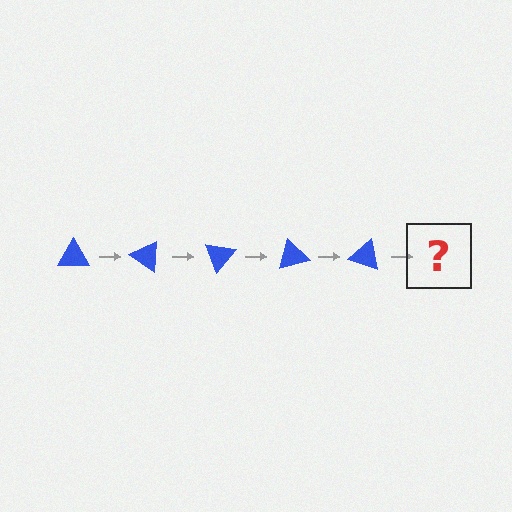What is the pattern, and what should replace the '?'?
The pattern is that the triangle rotates 35 degrees each step. The '?' should be a blue triangle rotated 175 degrees.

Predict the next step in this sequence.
The next step is a blue triangle rotated 175 degrees.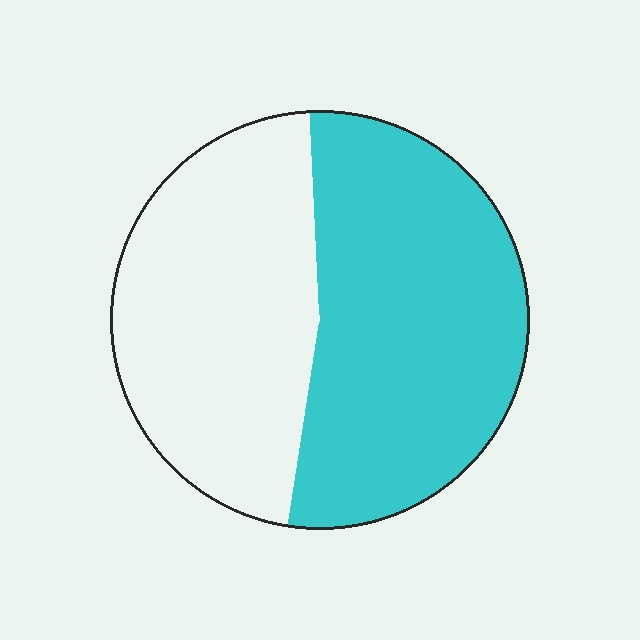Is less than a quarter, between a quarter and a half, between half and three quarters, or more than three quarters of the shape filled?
Between half and three quarters.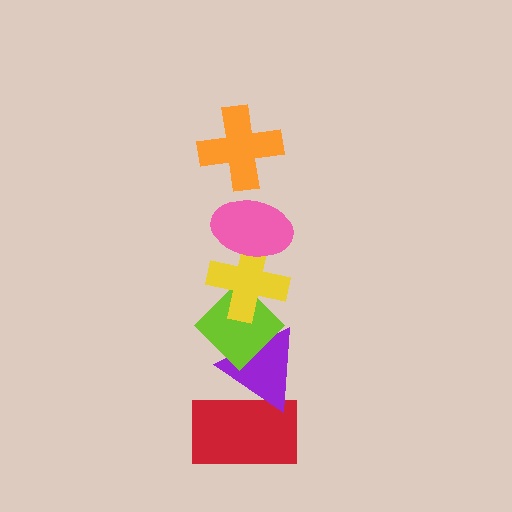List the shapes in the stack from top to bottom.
From top to bottom: the orange cross, the pink ellipse, the yellow cross, the lime diamond, the purple triangle, the red rectangle.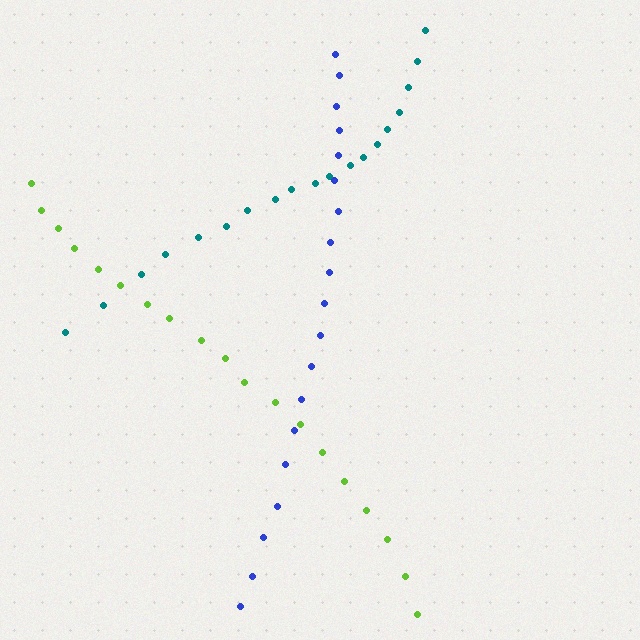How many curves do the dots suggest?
There are 3 distinct paths.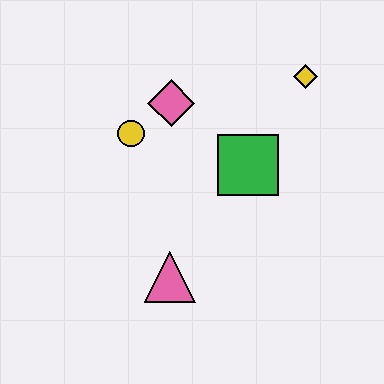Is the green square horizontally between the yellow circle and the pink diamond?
No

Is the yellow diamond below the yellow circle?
No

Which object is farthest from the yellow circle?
The yellow diamond is farthest from the yellow circle.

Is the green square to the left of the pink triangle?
No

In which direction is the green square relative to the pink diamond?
The green square is to the right of the pink diamond.